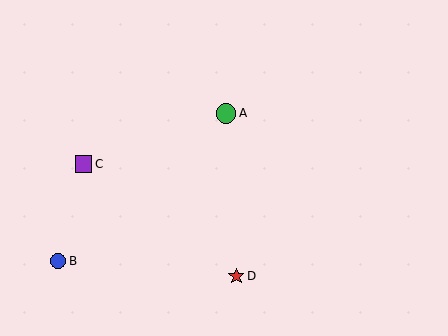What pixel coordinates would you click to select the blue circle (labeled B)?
Click at (58, 261) to select the blue circle B.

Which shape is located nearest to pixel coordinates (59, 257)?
The blue circle (labeled B) at (58, 261) is nearest to that location.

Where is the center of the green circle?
The center of the green circle is at (226, 113).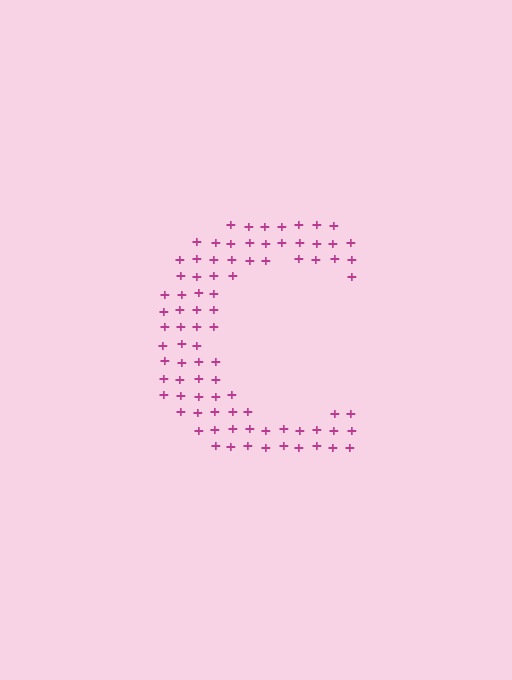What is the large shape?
The large shape is the letter C.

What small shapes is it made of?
It is made of small plus signs.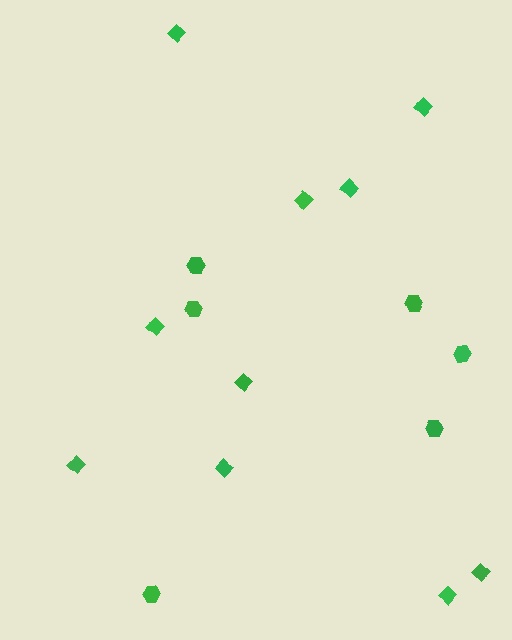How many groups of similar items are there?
There are 2 groups: one group of hexagons (6) and one group of diamonds (10).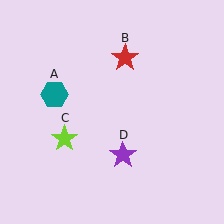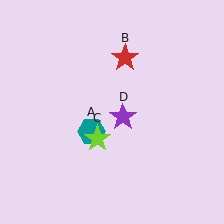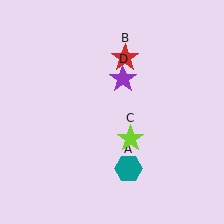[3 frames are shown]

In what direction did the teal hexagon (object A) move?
The teal hexagon (object A) moved down and to the right.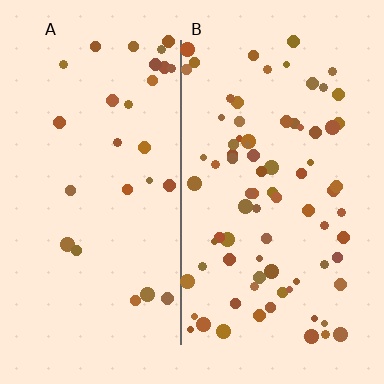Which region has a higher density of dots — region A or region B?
B (the right).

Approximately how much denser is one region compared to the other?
Approximately 2.8× — region B over region A.